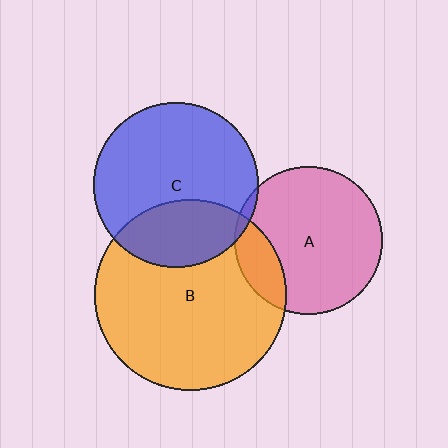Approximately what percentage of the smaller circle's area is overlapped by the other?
Approximately 30%.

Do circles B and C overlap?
Yes.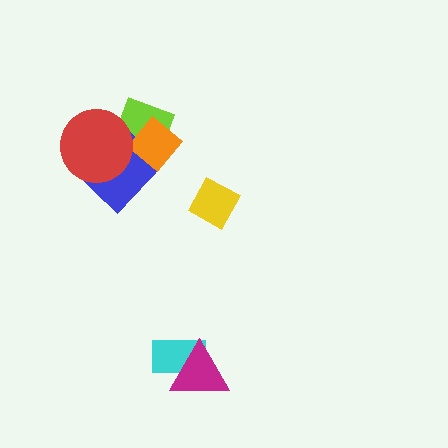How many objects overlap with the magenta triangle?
1 object overlaps with the magenta triangle.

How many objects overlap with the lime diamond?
3 objects overlap with the lime diamond.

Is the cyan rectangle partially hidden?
Yes, it is partially covered by another shape.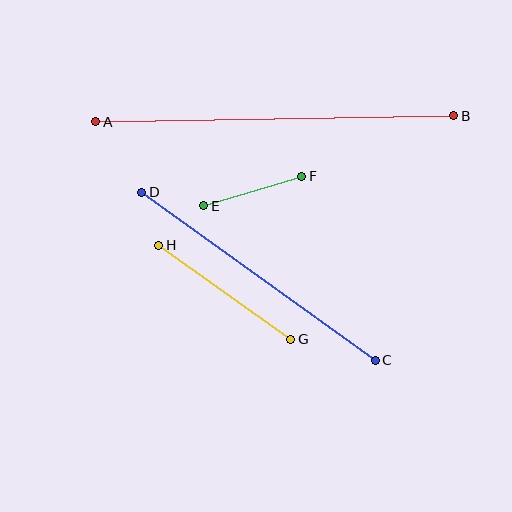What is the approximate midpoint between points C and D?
The midpoint is at approximately (259, 276) pixels.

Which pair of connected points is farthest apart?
Points A and B are farthest apart.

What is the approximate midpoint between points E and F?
The midpoint is at approximately (253, 191) pixels.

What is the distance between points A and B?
The distance is approximately 358 pixels.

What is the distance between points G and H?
The distance is approximately 162 pixels.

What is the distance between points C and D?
The distance is approximately 288 pixels.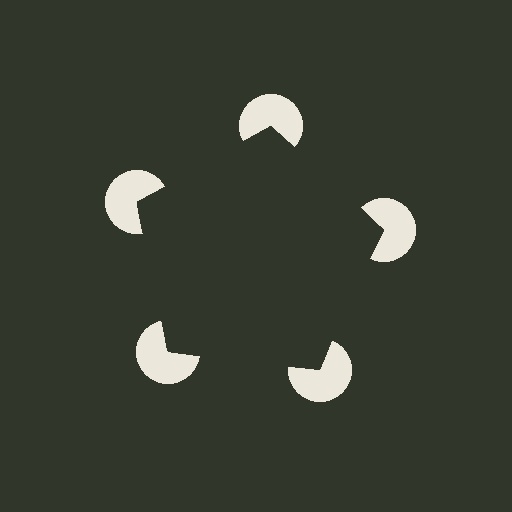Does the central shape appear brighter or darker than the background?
It typically appears slightly darker than the background, even though no actual brightness change is drawn.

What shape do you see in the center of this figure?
An illusory pentagon — its edges are inferred from the aligned wedge cuts in the pac-man discs, not physically drawn.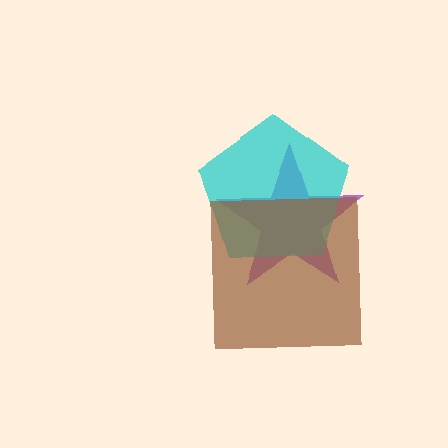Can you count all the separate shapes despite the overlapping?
Yes, there are 3 separate shapes.